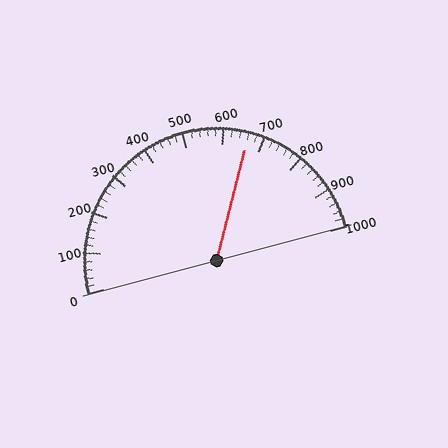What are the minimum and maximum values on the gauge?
The gauge ranges from 0 to 1000.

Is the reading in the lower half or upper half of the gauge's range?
The reading is in the upper half of the range (0 to 1000).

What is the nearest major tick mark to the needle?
The nearest major tick mark is 700.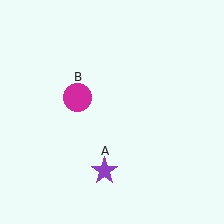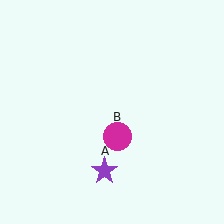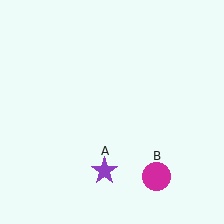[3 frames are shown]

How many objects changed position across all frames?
1 object changed position: magenta circle (object B).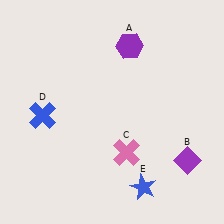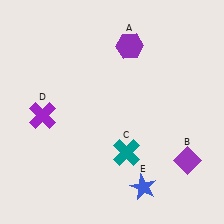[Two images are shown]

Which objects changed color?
C changed from pink to teal. D changed from blue to purple.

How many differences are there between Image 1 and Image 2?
There are 2 differences between the two images.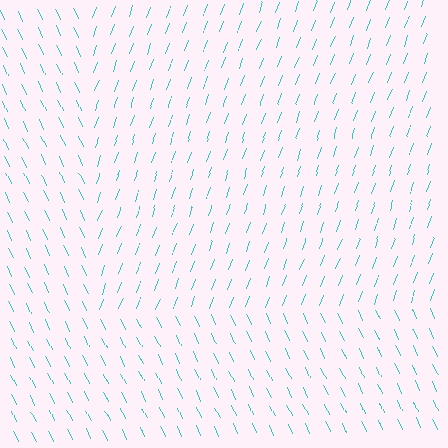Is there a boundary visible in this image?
Yes, there is a texture boundary formed by a change in line orientation.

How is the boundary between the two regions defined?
The boundary is defined purely by a change in line orientation (approximately 45 degrees difference). All lines are the same color and thickness.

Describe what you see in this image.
The image is filled with small cyan line segments. A rectangle region in the image has lines oriented differently from the surrounding lines, creating a visible texture boundary.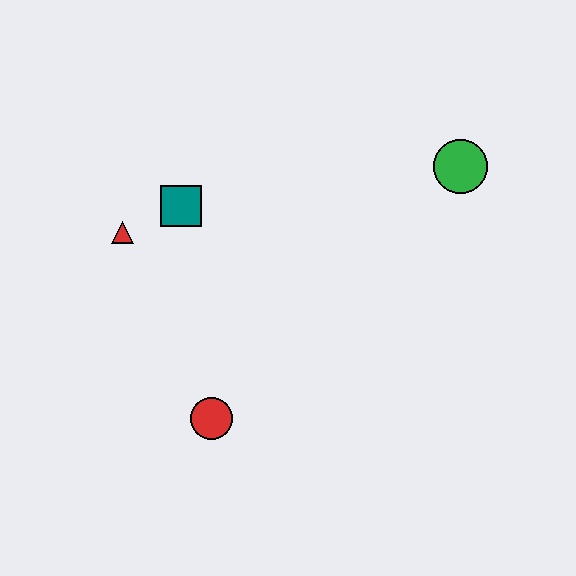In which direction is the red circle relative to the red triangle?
The red circle is below the red triangle.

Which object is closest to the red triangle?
The teal square is closest to the red triangle.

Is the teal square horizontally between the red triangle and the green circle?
Yes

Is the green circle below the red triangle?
No